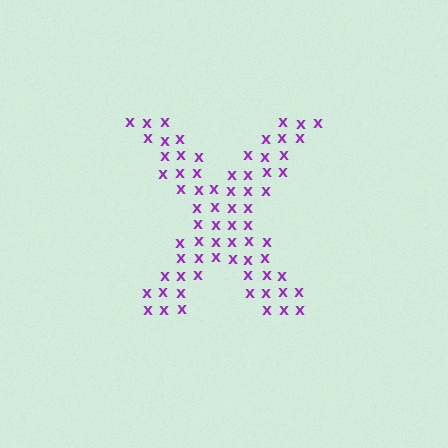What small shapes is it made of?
It is made of small letter X's.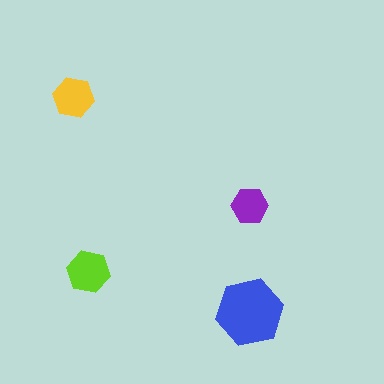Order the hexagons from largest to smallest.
the blue one, the lime one, the yellow one, the purple one.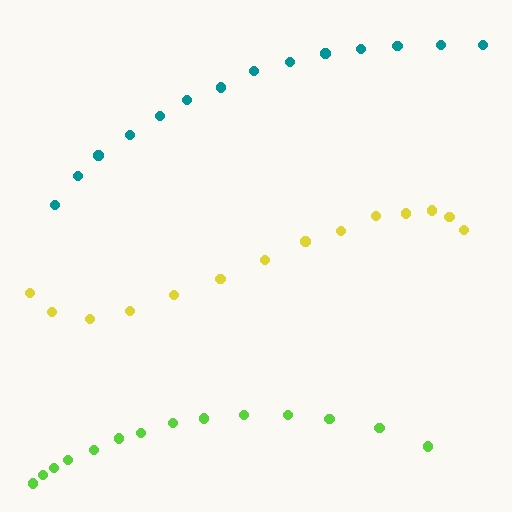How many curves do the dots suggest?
There are 3 distinct paths.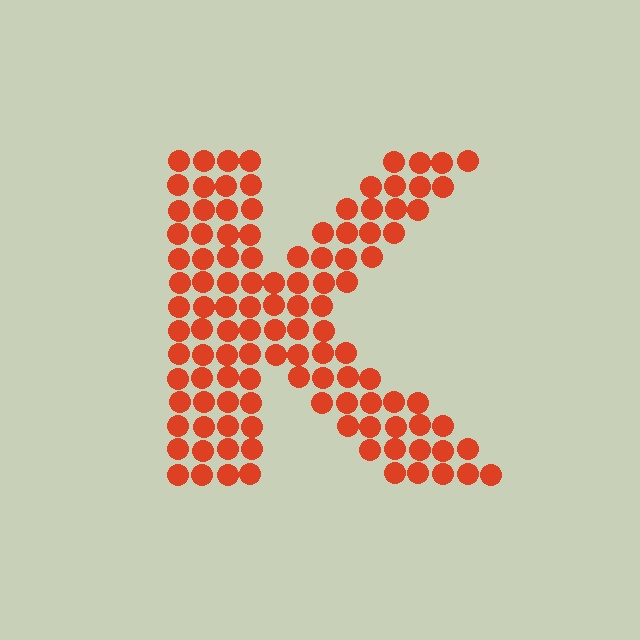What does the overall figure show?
The overall figure shows the letter K.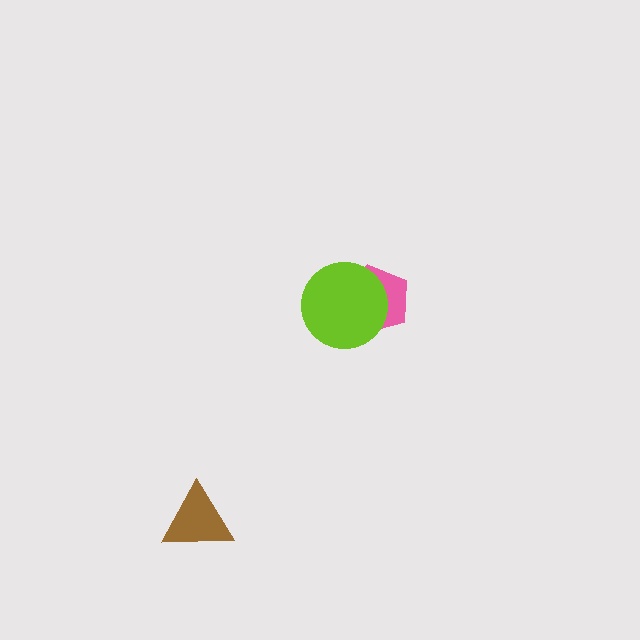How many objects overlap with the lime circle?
1 object overlaps with the lime circle.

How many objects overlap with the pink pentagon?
1 object overlaps with the pink pentagon.